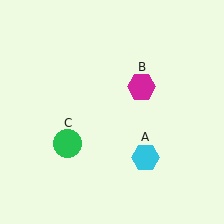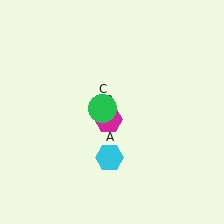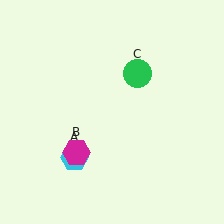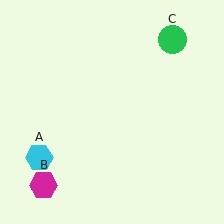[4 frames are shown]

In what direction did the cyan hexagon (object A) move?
The cyan hexagon (object A) moved left.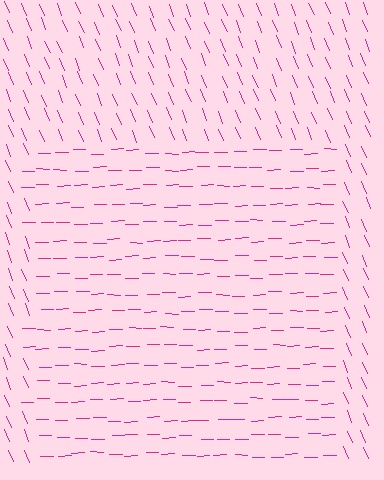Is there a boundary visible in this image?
Yes, there is a texture boundary formed by a change in line orientation.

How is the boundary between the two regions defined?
The boundary is defined purely by a change in line orientation (approximately 69 degrees difference). All lines are the same color and thickness.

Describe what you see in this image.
The image is filled with small magenta line segments. A rectangle region in the image has lines oriented differently from the surrounding lines, creating a visible texture boundary.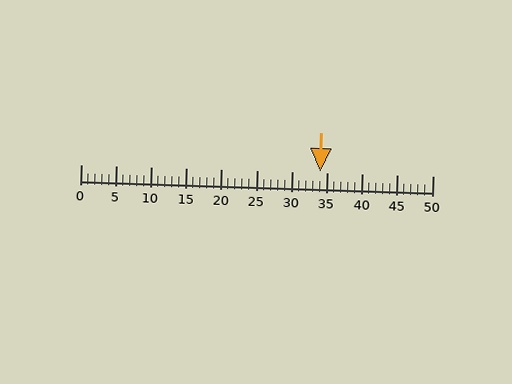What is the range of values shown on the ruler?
The ruler shows values from 0 to 50.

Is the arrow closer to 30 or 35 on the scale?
The arrow is closer to 35.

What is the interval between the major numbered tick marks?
The major tick marks are spaced 5 units apart.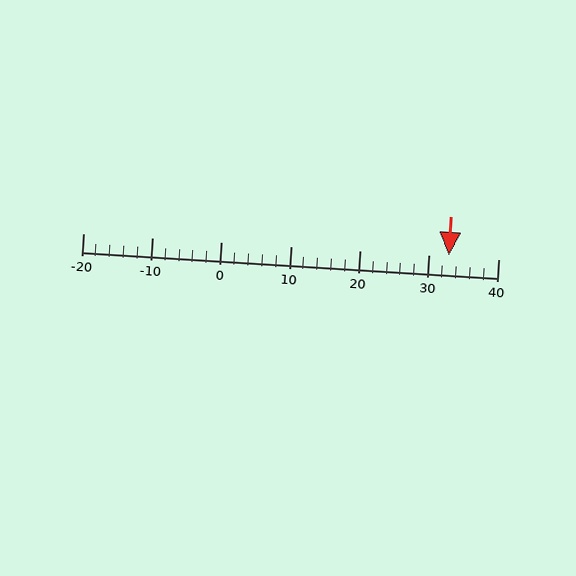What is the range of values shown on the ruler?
The ruler shows values from -20 to 40.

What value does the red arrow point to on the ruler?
The red arrow points to approximately 33.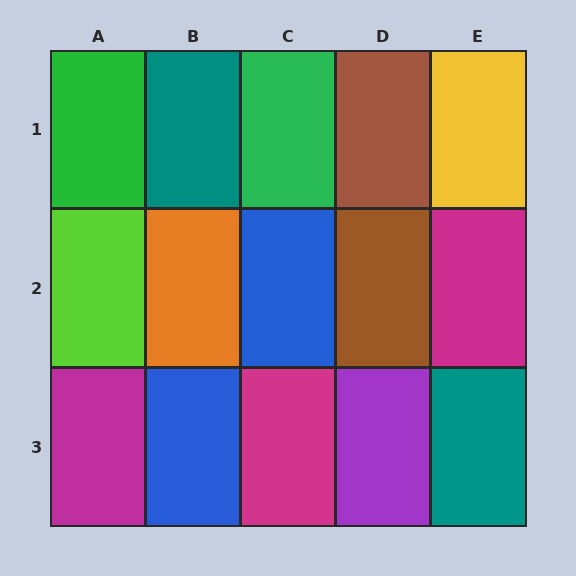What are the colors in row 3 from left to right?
Magenta, blue, magenta, purple, teal.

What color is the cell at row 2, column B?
Orange.